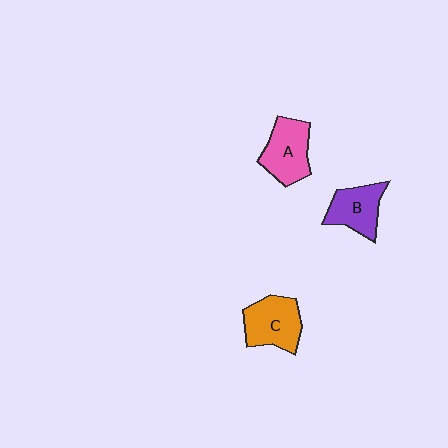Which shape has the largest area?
Shape C (orange).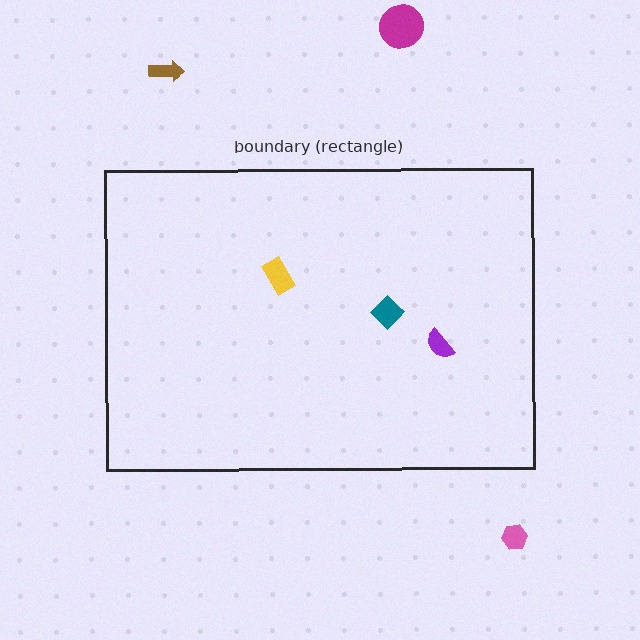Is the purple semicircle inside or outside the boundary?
Inside.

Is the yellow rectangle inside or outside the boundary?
Inside.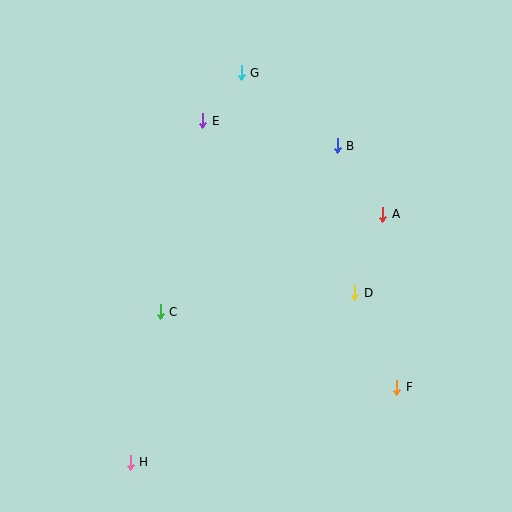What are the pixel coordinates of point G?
Point G is at (241, 73).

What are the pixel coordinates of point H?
Point H is at (130, 462).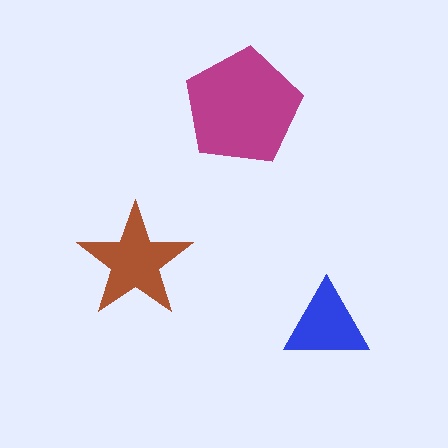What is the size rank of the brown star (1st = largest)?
2nd.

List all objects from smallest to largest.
The blue triangle, the brown star, the magenta pentagon.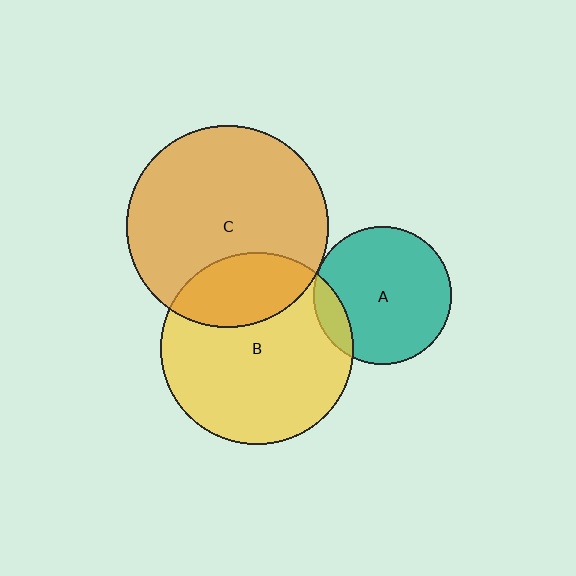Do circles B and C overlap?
Yes.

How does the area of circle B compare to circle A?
Approximately 1.9 times.